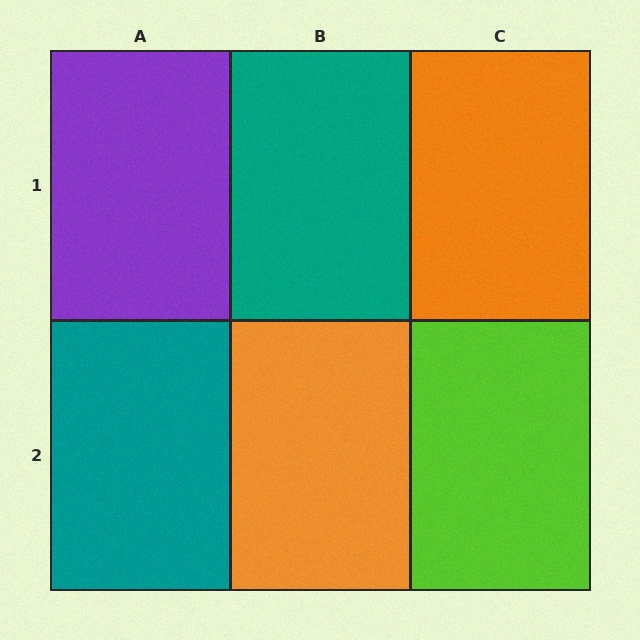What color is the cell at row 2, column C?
Lime.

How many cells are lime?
1 cell is lime.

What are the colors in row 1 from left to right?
Purple, teal, orange.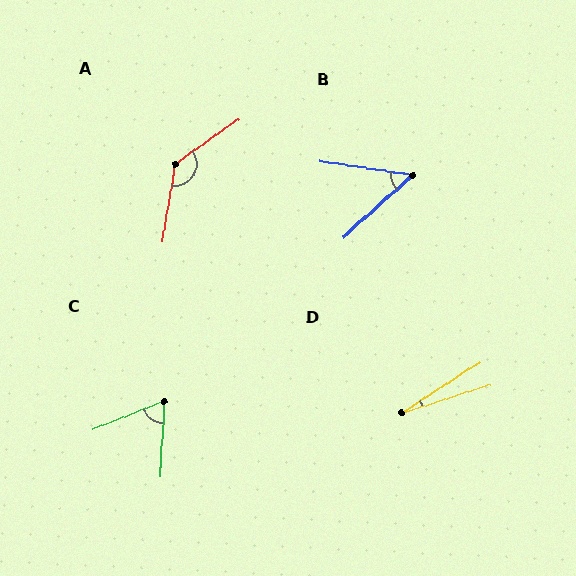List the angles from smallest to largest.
D (15°), B (51°), C (65°), A (135°).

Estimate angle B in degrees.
Approximately 51 degrees.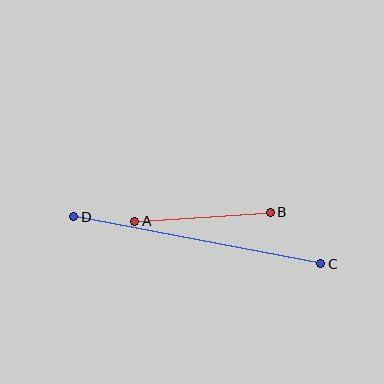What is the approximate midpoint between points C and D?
The midpoint is at approximately (197, 240) pixels.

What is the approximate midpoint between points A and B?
The midpoint is at approximately (203, 217) pixels.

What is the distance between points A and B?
The distance is approximately 136 pixels.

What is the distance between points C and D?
The distance is approximately 251 pixels.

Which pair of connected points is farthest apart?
Points C and D are farthest apart.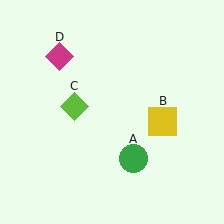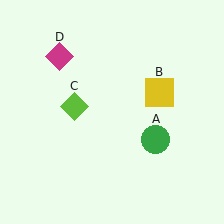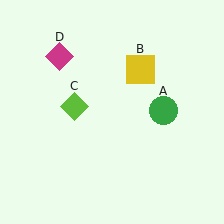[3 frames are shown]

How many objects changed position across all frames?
2 objects changed position: green circle (object A), yellow square (object B).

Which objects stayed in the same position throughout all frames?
Lime diamond (object C) and magenta diamond (object D) remained stationary.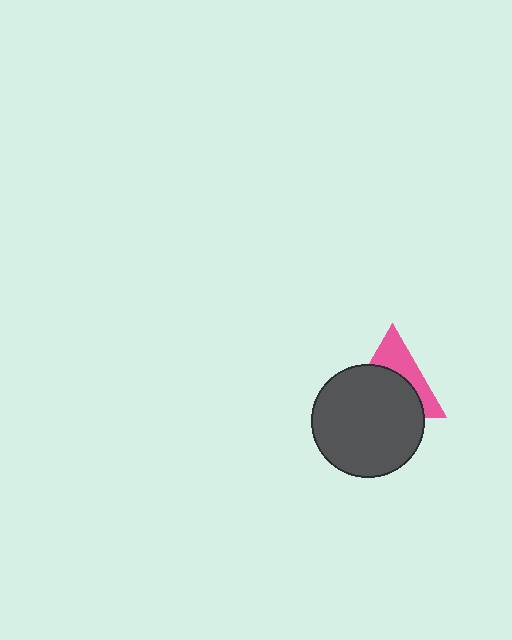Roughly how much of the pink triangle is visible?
A small part of it is visible (roughly 39%).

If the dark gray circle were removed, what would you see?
You would see the complete pink triangle.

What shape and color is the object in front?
The object in front is a dark gray circle.